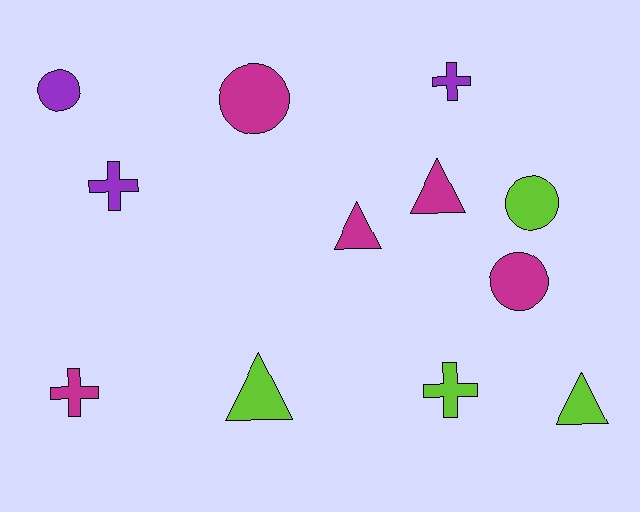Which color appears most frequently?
Magenta, with 5 objects.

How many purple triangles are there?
There are no purple triangles.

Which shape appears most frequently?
Cross, with 4 objects.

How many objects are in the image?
There are 12 objects.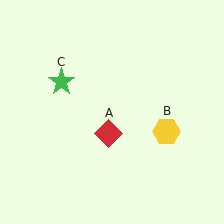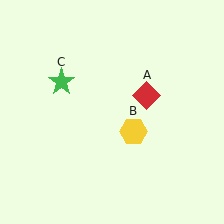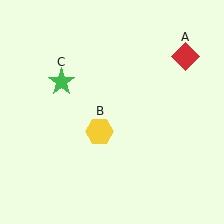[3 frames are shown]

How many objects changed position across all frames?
2 objects changed position: red diamond (object A), yellow hexagon (object B).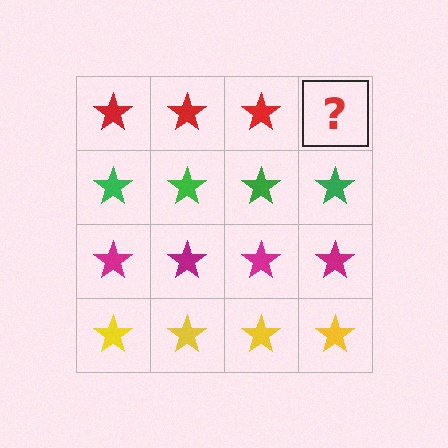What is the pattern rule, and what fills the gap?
The rule is that each row has a consistent color. The gap should be filled with a red star.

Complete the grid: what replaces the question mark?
The question mark should be replaced with a red star.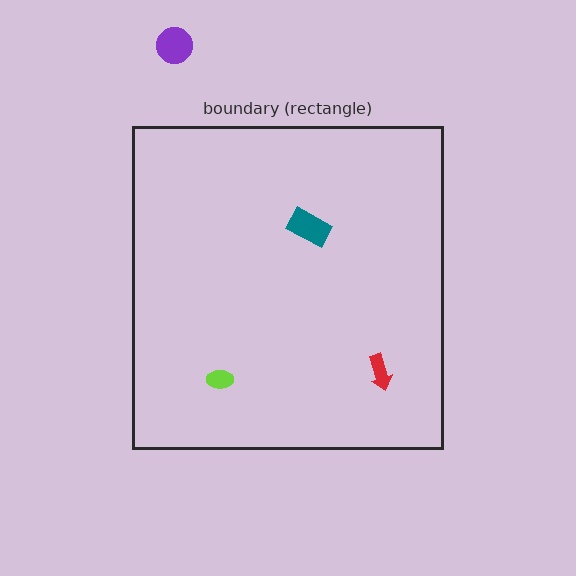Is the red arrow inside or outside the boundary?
Inside.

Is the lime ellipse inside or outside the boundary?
Inside.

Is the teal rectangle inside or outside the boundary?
Inside.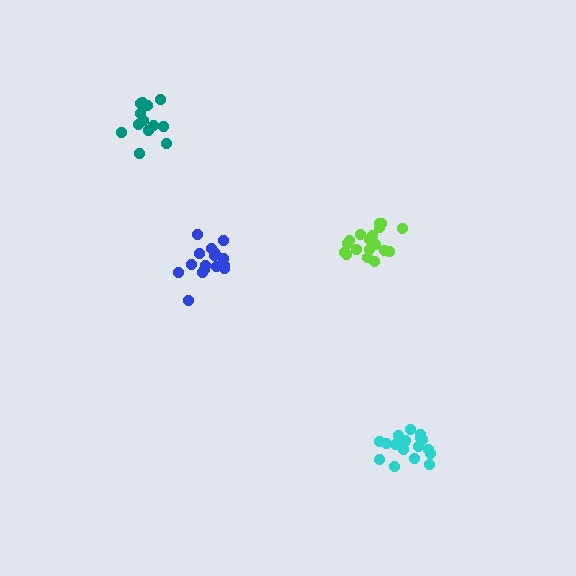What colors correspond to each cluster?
The clusters are colored: lime, blue, cyan, teal.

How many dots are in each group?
Group 1: 18 dots, Group 2: 17 dots, Group 3: 19 dots, Group 4: 15 dots (69 total).